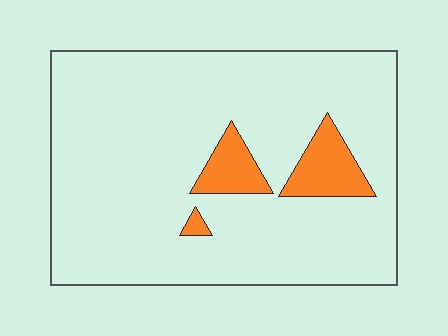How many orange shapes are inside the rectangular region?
3.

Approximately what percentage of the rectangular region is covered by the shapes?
Approximately 10%.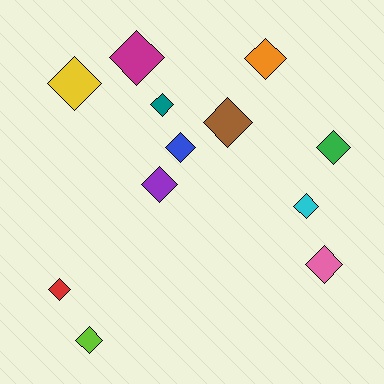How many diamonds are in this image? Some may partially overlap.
There are 12 diamonds.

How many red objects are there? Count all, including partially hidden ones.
There is 1 red object.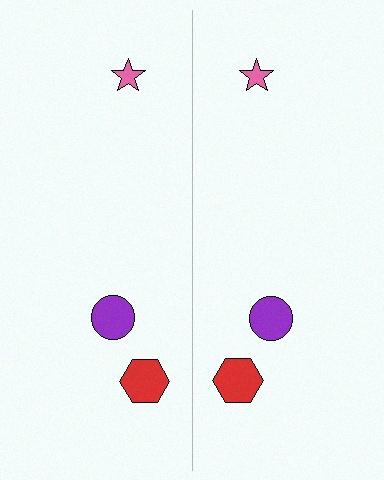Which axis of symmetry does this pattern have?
The pattern has a vertical axis of symmetry running through the center of the image.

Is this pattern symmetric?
Yes, this pattern has bilateral (reflection) symmetry.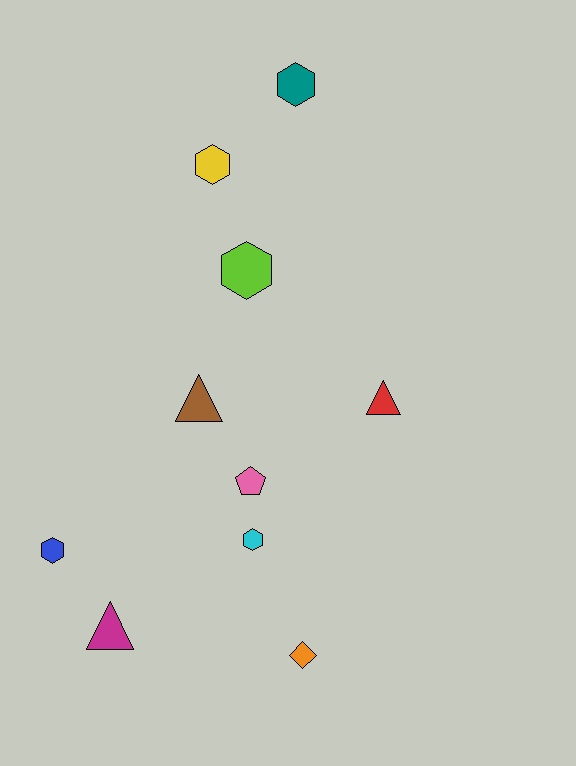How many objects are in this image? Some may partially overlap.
There are 10 objects.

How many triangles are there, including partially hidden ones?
There are 3 triangles.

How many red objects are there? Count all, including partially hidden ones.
There is 1 red object.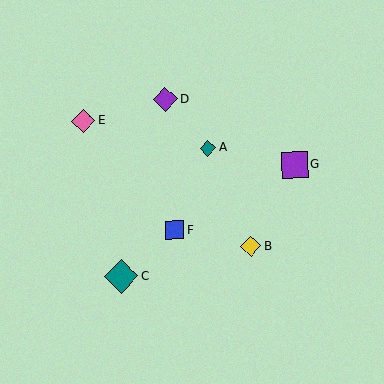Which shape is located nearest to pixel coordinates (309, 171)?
The purple square (labeled G) at (295, 165) is nearest to that location.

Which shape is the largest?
The teal diamond (labeled C) is the largest.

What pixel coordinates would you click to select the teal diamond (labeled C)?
Click at (121, 276) to select the teal diamond C.